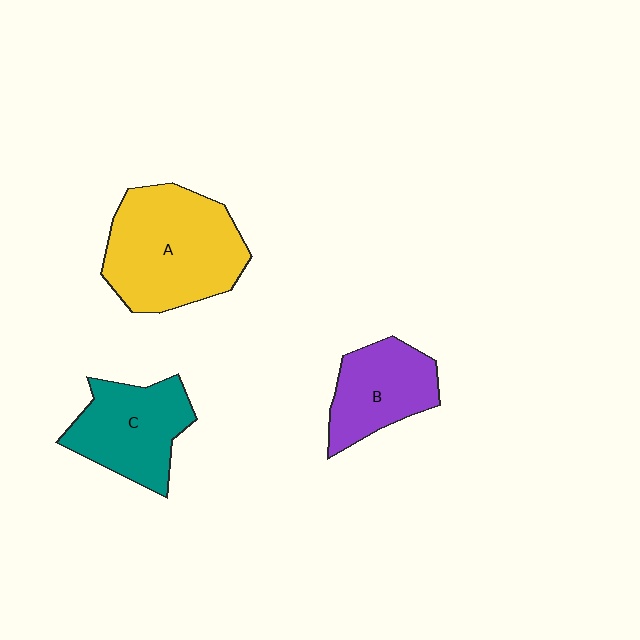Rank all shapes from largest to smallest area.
From largest to smallest: A (yellow), C (teal), B (purple).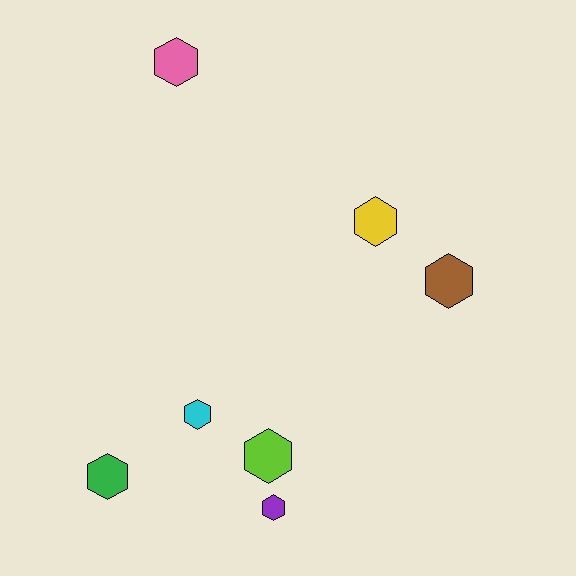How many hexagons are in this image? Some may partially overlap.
There are 7 hexagons.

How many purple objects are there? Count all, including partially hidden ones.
There is 1 purple object.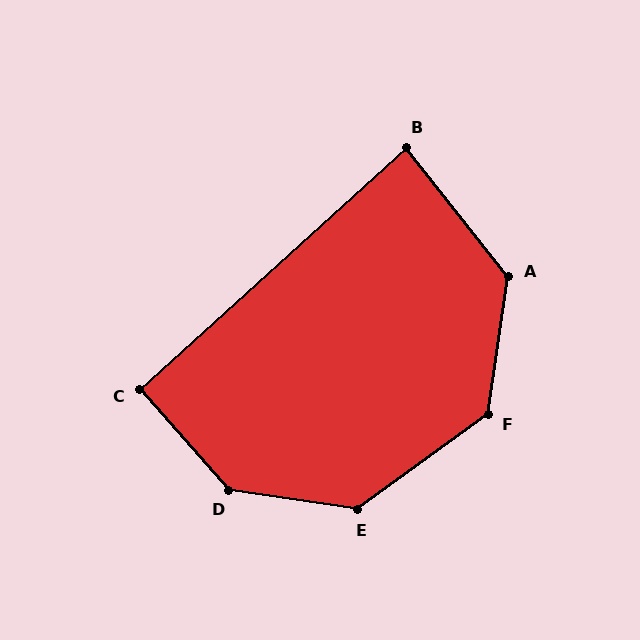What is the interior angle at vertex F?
Approximately 134 degrees (obtuse).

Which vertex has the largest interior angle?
D, at approximately 140 degrees.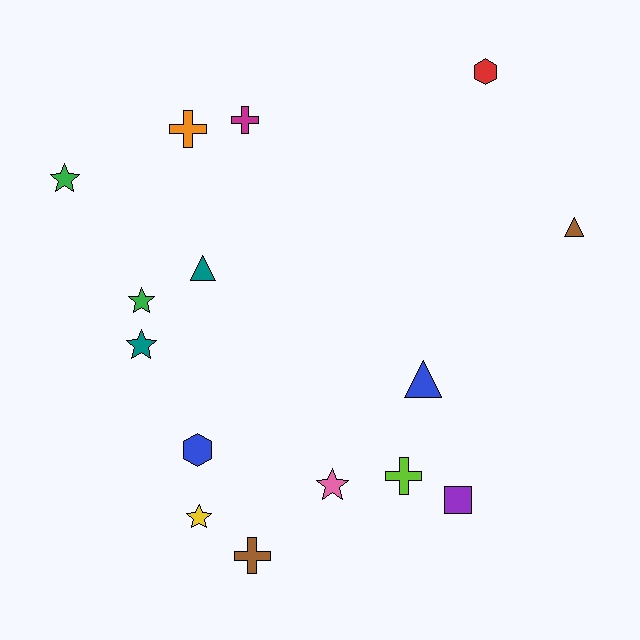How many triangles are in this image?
There are 3 triangles.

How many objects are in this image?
There are 15 objects.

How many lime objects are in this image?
There is 1 lime object.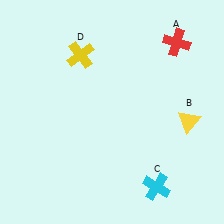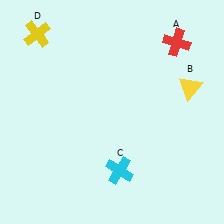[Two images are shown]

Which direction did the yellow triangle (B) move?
The yellow triangle (B) moved up.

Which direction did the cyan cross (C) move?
The cyan cross (C) moved left.